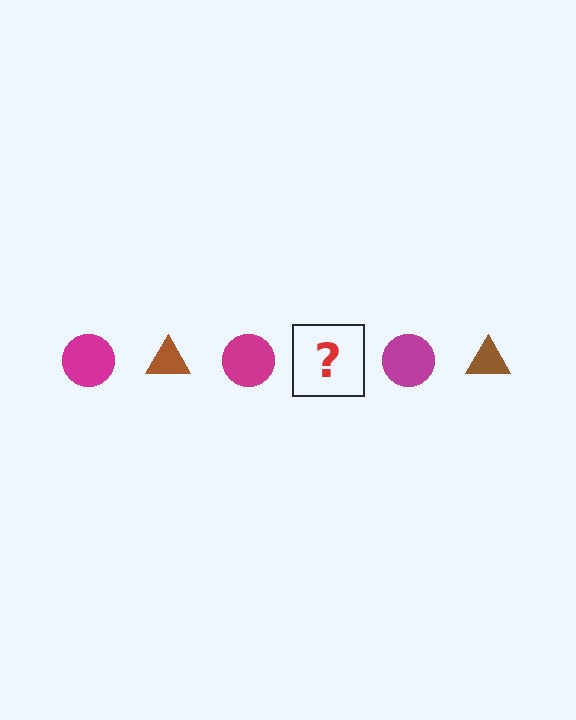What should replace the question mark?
The question mark should be replaced with a brown triangle.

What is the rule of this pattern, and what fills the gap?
The rule is that the pattern alternates between magenta circle and brown triangle. The gap should be filled with a brown triangle.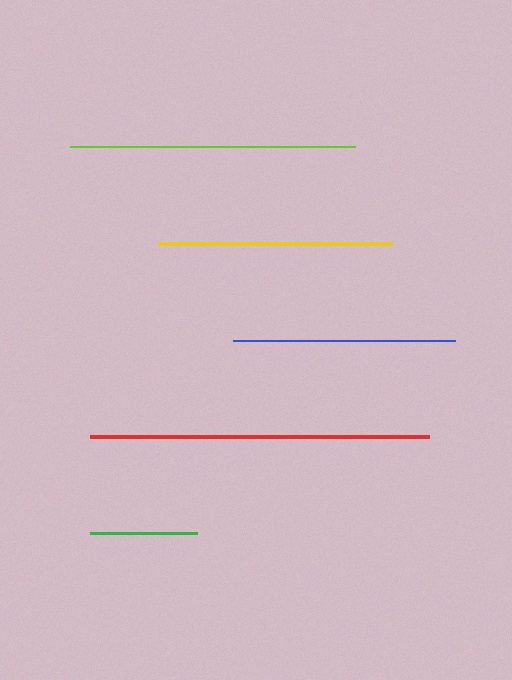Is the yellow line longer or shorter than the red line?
The red line is longer than the yellow line.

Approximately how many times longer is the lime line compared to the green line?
The lime line is approximately 2.7 times the length of the green line.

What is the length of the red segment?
The red segment is approximately 338 pixels long.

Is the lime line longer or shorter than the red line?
The red line is longer than the lime line.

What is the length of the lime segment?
The lime segment is approximately 285 pixels long.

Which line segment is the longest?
The red line is the longest at approximately 338 pixels.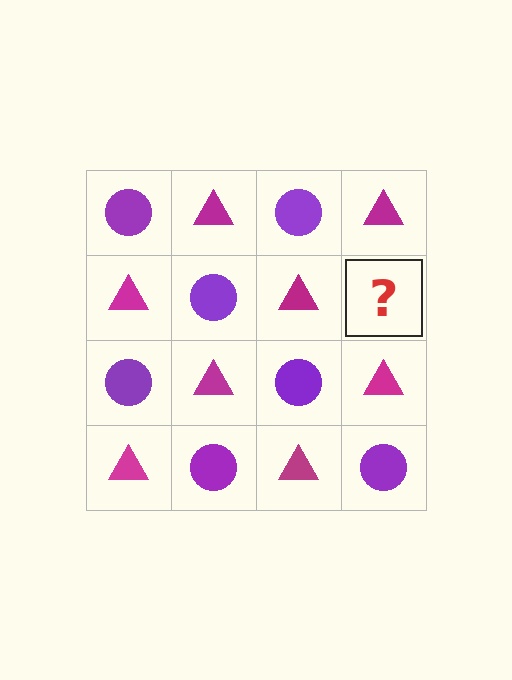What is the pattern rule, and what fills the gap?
The rule is that it alternates purple circle and magenta triangle in a checkerboard pattern. The gap should be filled with a purple circle.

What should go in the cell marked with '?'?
The missing cell should contain a purple circle.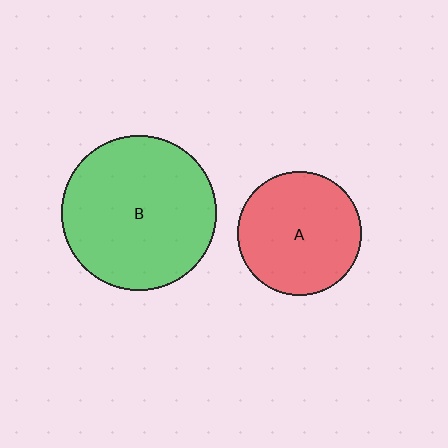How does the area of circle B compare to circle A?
Approximately 1.6 times.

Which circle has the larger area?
Circle B (green).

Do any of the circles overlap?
No, none of the circles overlap.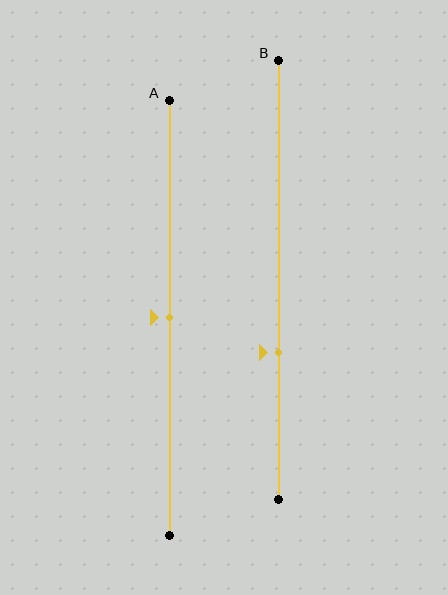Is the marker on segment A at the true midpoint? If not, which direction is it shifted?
Yes, the marker on segment A is at the true midpoint.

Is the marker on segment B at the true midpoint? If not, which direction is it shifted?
No, the marker on segment B is shifted downward by about 16% of the segment length.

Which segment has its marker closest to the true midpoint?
Segment A has its marker closest to the true midpoint.